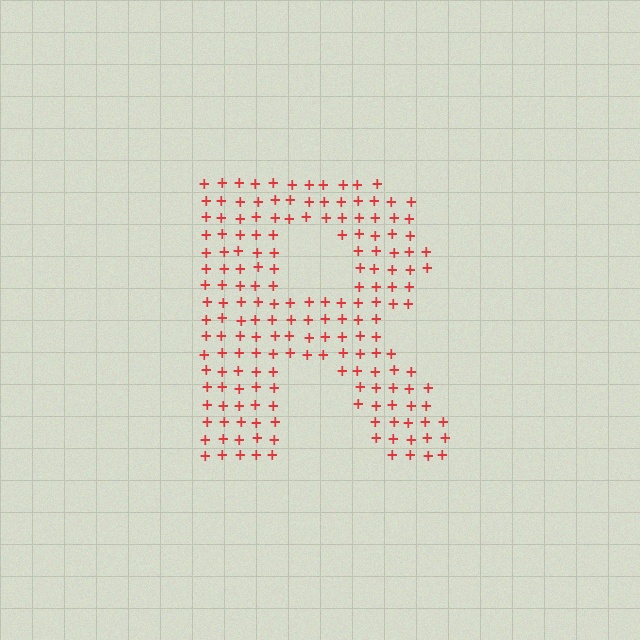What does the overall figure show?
The overall figure shows the letter R.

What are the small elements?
The small elements are plus signs.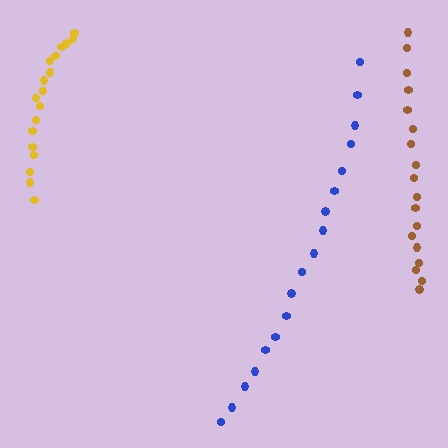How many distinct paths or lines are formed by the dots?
There are 3 distinct paths.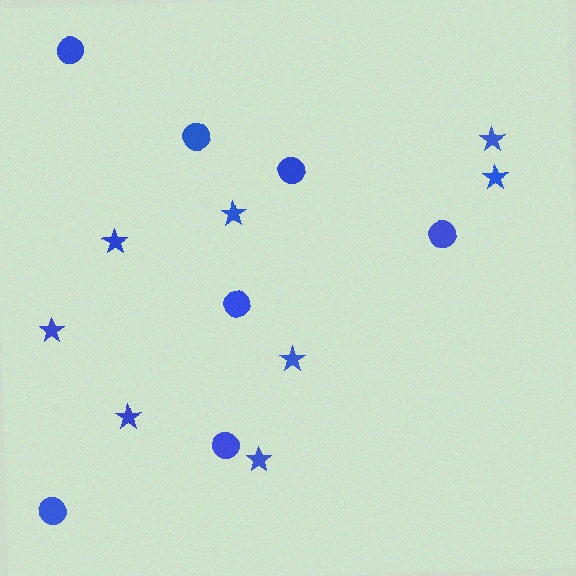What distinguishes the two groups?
There are 2 groups: one group of stars (8) and one group of circles (7).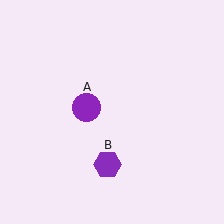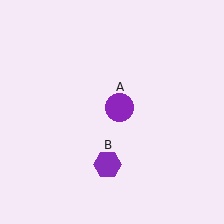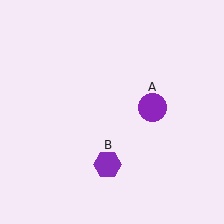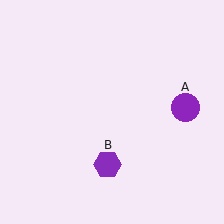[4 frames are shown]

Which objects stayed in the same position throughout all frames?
Purple hexagon (object B) remained stationary.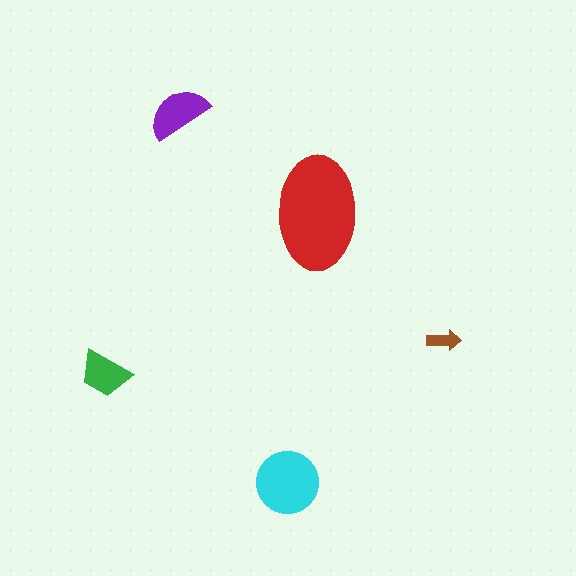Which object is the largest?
The red ellipse.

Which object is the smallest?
The brown arrow.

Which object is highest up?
The purple semicircle is topmost.